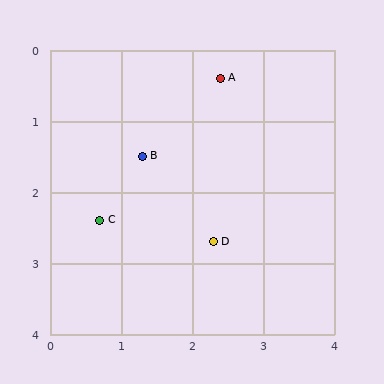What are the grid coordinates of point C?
Point C is at approximately (0.7, 2.4).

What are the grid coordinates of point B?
Point B is at approximately (1.3, 1.5).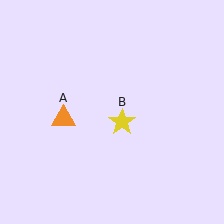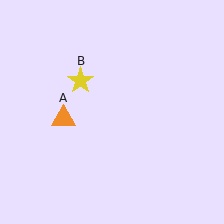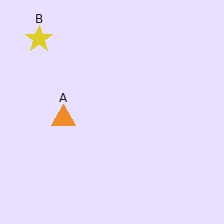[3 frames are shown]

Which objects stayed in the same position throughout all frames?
Orange triangle (object A) remained stationary.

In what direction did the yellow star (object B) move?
The yellow star (object B) moved up and to the left.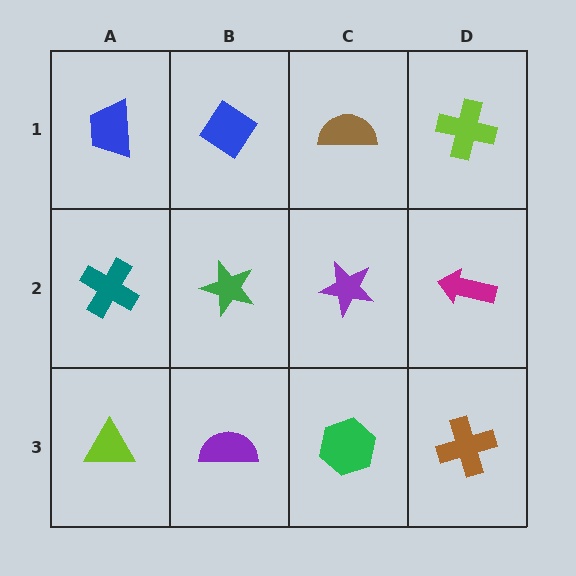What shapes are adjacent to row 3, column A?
A teal cross (row 2, column A), a purple semicircle (row 3, column B).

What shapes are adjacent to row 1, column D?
A magenta arrow (row 2, column D), a brown semicircle (row 1, column C).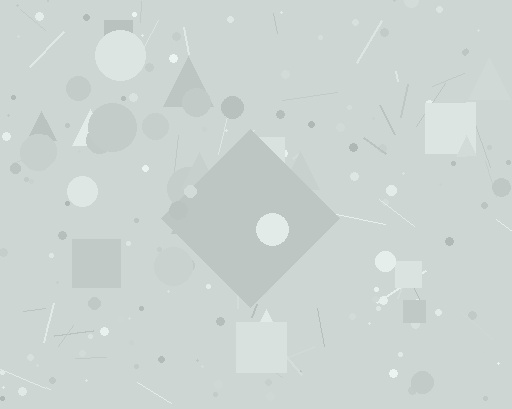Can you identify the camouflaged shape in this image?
The camouflaged shape is a diamond.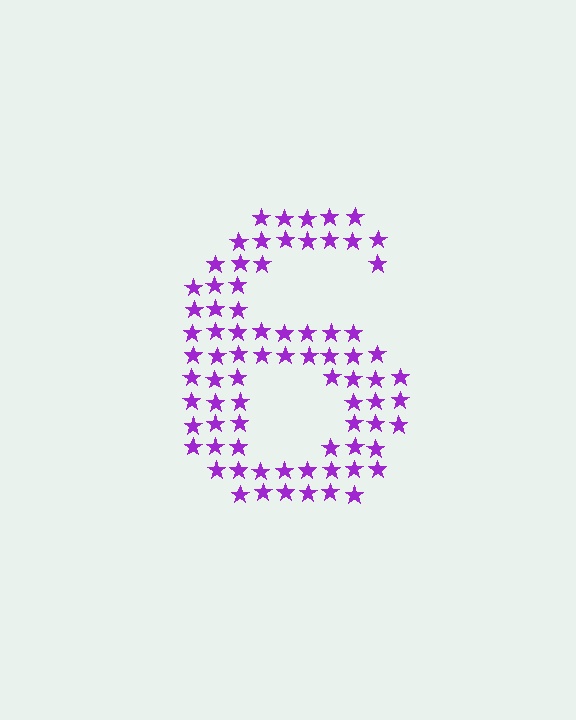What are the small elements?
The small elements are stars.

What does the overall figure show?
The overall figure shows the digit 6.